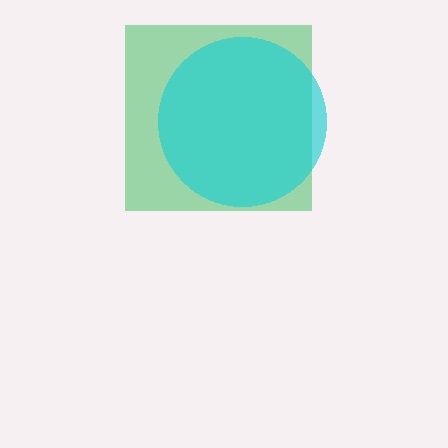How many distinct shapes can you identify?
There are 2 distinct shapes: a green square, a cyan circle.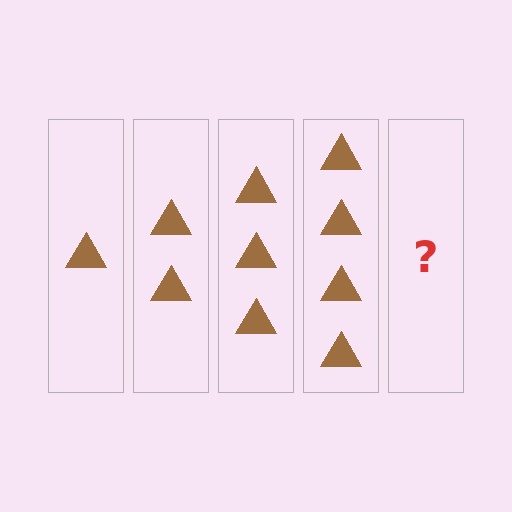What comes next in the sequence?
The next element should be 5 triangles.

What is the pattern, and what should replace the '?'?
The pattern is that each step adds one more triangle. The '?' should be 5 triangles.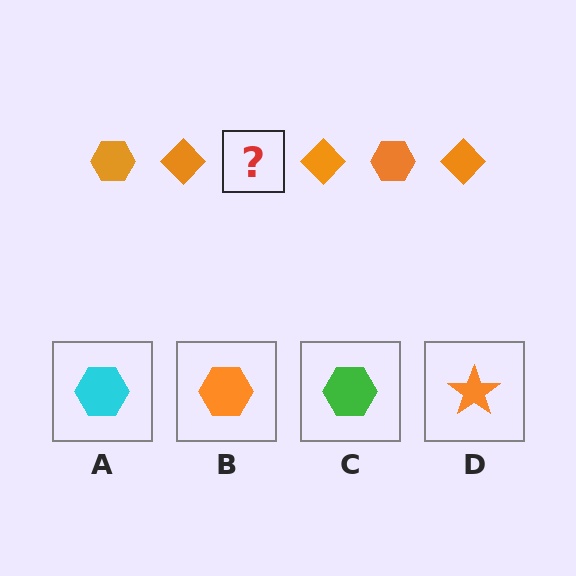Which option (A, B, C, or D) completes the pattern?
B.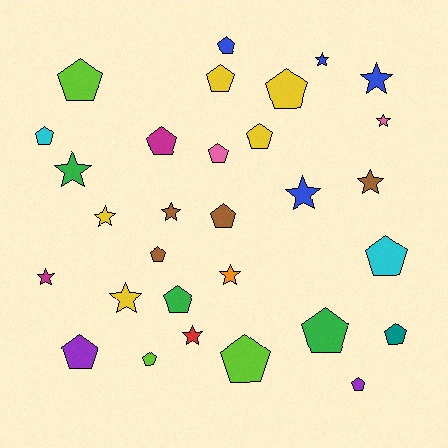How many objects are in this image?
There are 30 objects.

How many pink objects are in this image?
There are 2 pink objects.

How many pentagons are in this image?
There are 18 pentagons.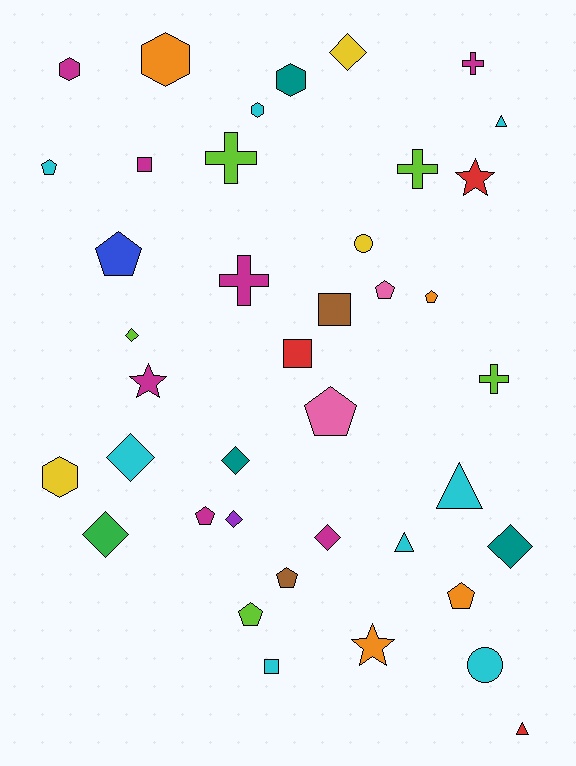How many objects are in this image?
There are 40 objects.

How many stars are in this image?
There are 3 stars.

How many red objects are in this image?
There are 3 red objects.